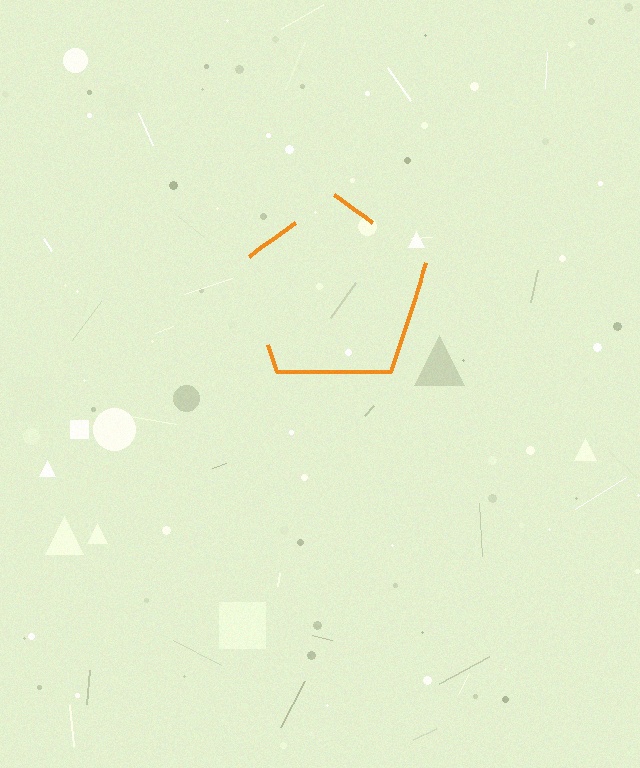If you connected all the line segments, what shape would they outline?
They would outline a pentagon.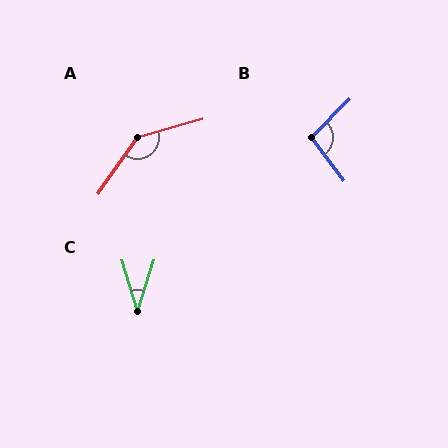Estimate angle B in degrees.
Approximately 98 degrees.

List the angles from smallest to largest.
C (35°), B (98°), A (140°).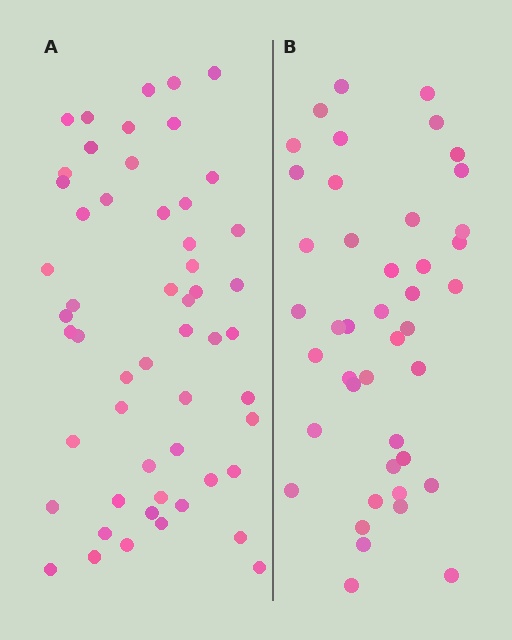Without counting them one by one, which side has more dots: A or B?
Region A (the left region) has more dots.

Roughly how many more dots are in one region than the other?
Region A has roughly 12 or so more dots than region B.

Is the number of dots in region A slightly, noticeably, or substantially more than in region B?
Region A has noticeably more, but not dramatically so. The ratio is roughly 1.3 to 1.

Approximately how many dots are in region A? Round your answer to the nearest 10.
About 50 dots. (The exact count is 54, which rounds to 50.)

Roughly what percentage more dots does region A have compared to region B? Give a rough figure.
About 25% more.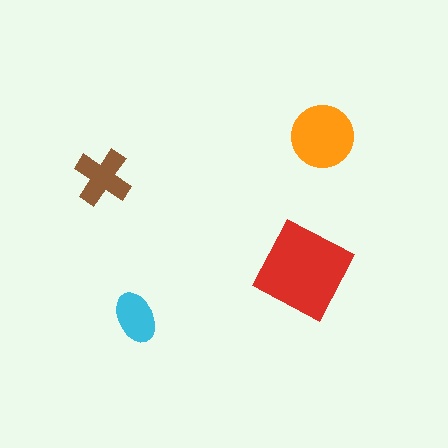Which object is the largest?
The red diamond.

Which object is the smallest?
The cyan ellipse.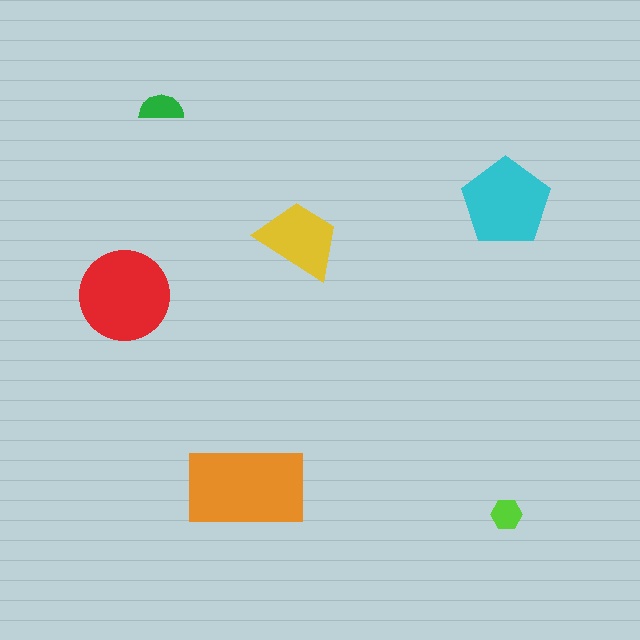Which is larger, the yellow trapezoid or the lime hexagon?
The yellow trapezoid.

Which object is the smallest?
The lime hexagon.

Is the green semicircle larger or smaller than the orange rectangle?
Smaller.